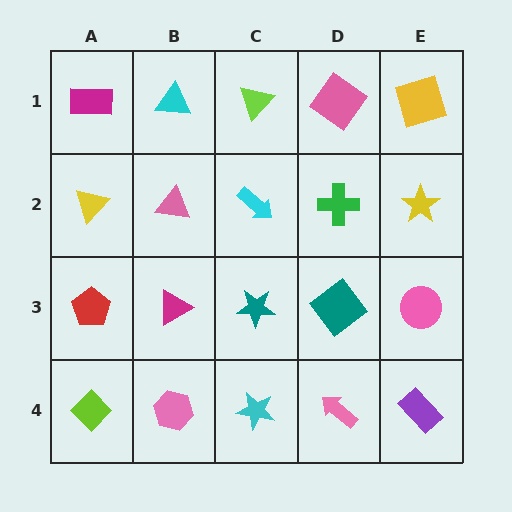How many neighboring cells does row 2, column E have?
3.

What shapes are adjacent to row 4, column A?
A red pentagon (row 3, column A), a pink hexagon (row 4, column B).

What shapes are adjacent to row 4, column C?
A teal star (row 3, column C), a pink hexagon (row 4, column B), a pink arrow (row 4, column D).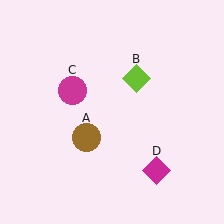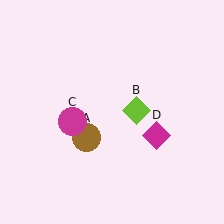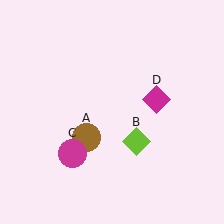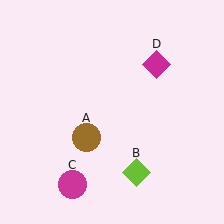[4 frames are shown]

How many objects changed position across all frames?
3 objects changed position: lime diamond (object B), magenta circle (object C), magenta diamond (object D).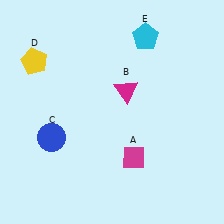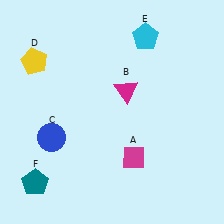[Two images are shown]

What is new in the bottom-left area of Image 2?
A teal pentagon (F) was added in the bottom-left area of Image 2.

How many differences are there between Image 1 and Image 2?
There is 1 difference between the two images.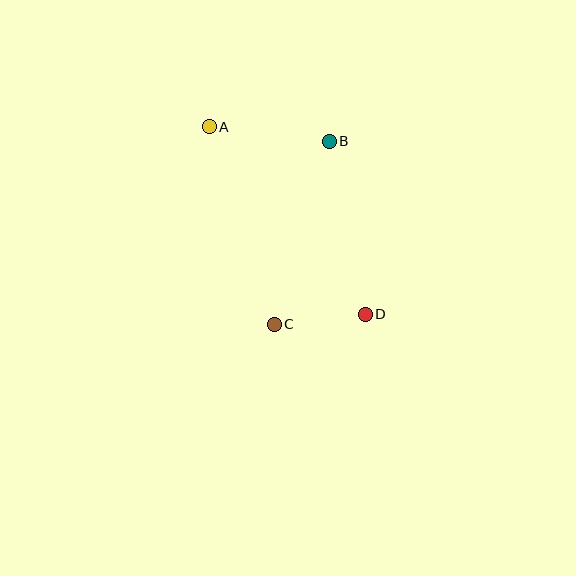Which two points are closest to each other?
Points C and D are closest to each other.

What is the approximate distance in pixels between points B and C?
The distance between B and C is approximately 191 pixels.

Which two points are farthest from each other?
Points A and D are farthest from each other.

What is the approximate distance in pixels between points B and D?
The distance between B and D is approximately 177 pixels.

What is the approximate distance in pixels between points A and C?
The distance between A and C is approximately 208 pixels.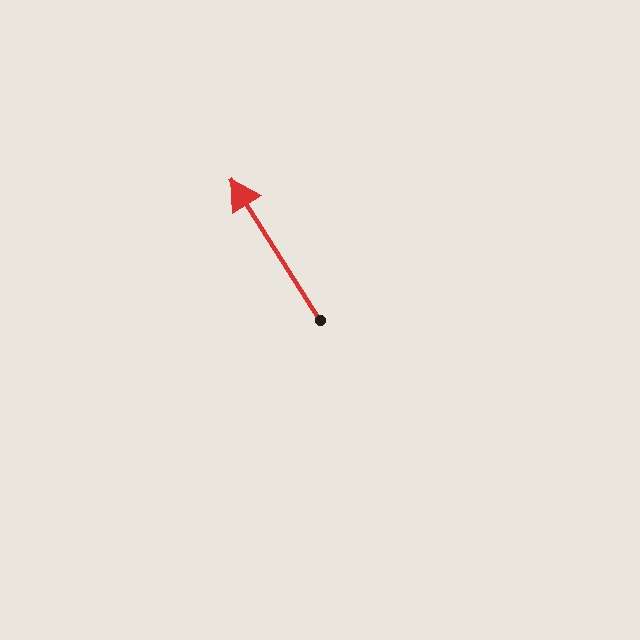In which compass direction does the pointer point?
Northwest.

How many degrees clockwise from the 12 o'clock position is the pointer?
Approximately 328 degrees.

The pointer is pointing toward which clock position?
Roughly 11 o'clock.